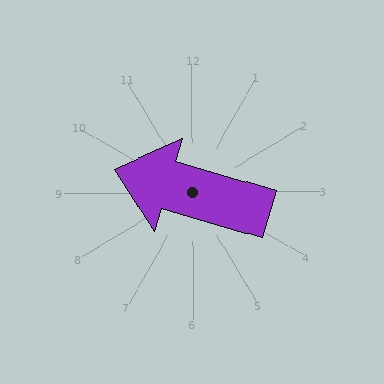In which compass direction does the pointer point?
West.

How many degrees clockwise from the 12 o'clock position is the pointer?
Approximately 287 degrees.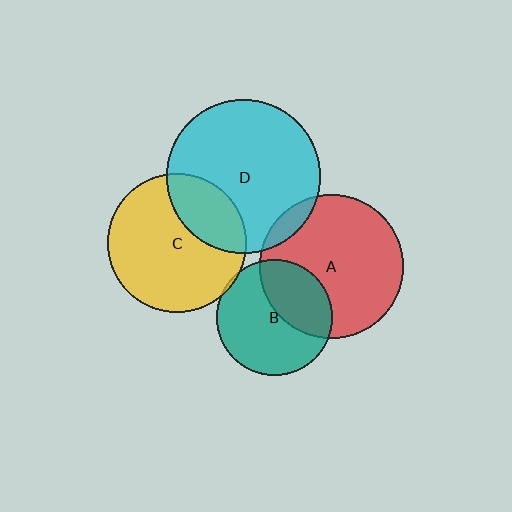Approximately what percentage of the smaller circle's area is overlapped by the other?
Approximately 10%.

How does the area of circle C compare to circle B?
Approximately 1.4 times.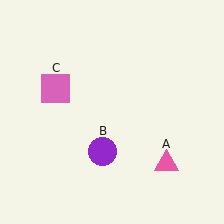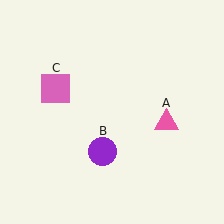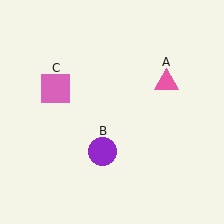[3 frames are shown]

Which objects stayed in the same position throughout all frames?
Purple circle (object B) and pink square (object C) remained stationary.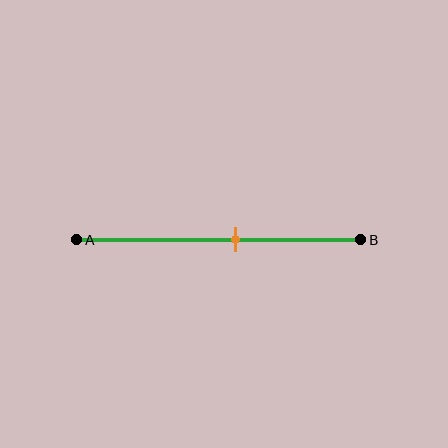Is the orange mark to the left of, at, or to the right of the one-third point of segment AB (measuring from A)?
The orange mark is to the right of the one-third point of segment AB.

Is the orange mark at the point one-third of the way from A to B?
No, the mark is at about 55% from A, not at the 33% one-third point.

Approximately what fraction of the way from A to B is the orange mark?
The orange mark is approximately 55% of the way from A to B.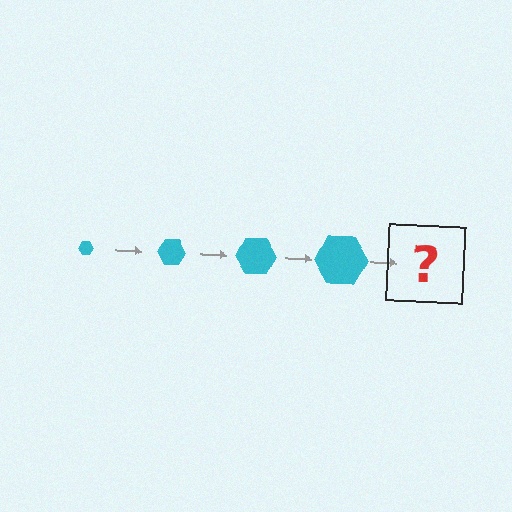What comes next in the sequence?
The next element should be a cyan hexagon, larger than the previous one.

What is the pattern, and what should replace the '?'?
The pattern is that the hexagon gets progressively larger each step. The '?' should be a cyan hexagon, larger than the previous one.